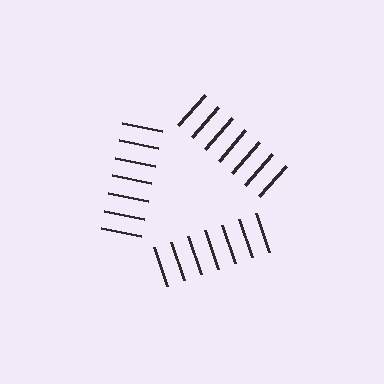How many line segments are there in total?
21 — 7 along each of the 3 edges.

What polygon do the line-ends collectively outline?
An illusory triangle — the line segments terminate on its edges but no continuous stroke is drawn.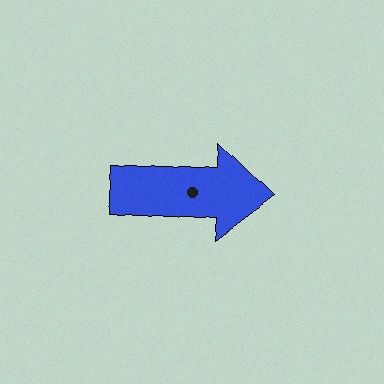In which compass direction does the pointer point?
East.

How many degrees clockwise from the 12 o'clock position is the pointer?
Approximately 94 degrees.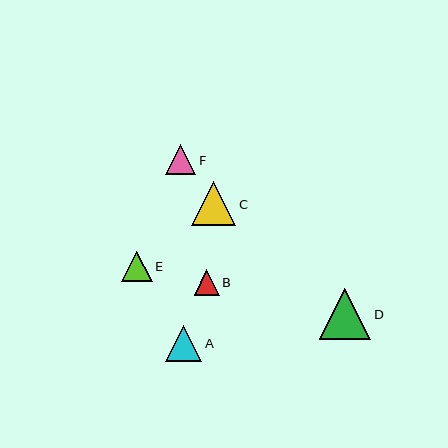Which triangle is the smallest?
Triangle B is the smallest with a size of approximately 25 pixels.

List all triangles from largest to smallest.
From largest to smallest: D, C, A, F, E, B.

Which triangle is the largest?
Triangle D is the largest with a size of approximately 51 pixels.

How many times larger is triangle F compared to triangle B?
Triangle F is approximately 1.2 times the size of triangle B.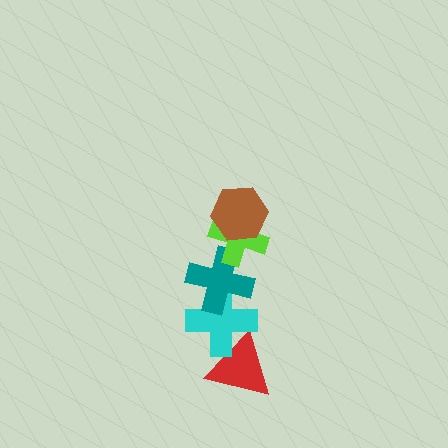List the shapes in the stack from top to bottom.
From top to bottom: the brown hexagon, the lime cross, the teal cross, the cyan cross, the red triangle.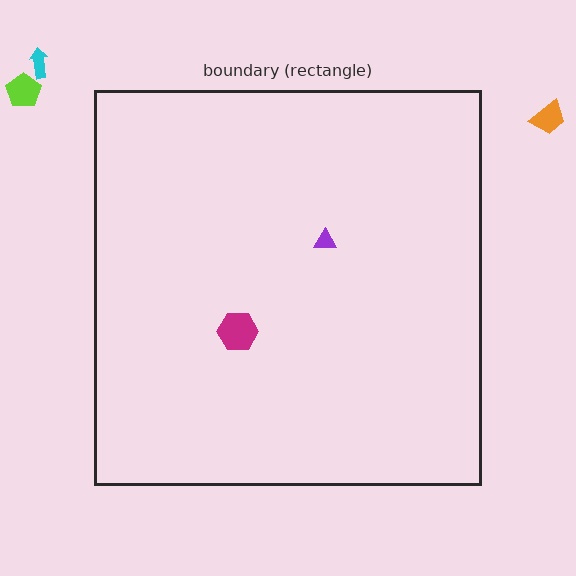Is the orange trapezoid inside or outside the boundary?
Outside.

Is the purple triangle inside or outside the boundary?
Inside.